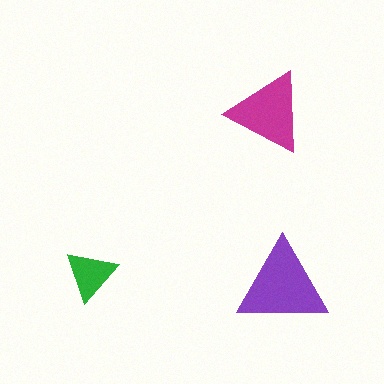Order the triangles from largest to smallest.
the purple one, the magenta one, the green one.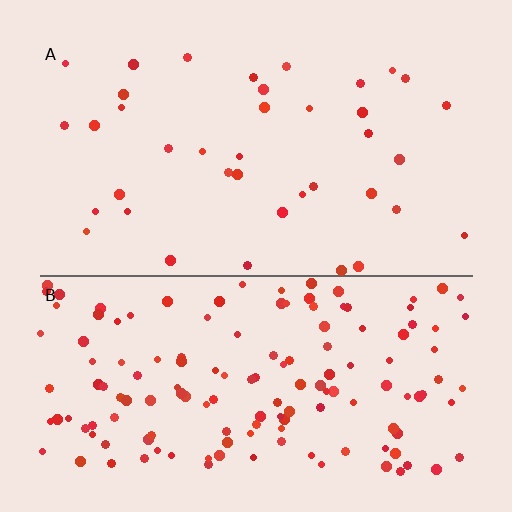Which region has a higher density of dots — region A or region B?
B (the bottom).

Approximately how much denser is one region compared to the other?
Approximately 3.8× — region B over region A.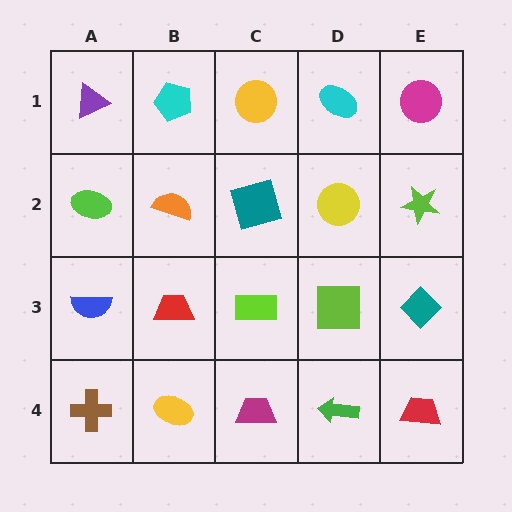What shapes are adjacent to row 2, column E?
A magenta circle (row 1, column E), a teal diamond (row 3, column E), a yellow circle (row 2, column D).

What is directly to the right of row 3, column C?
A lime square.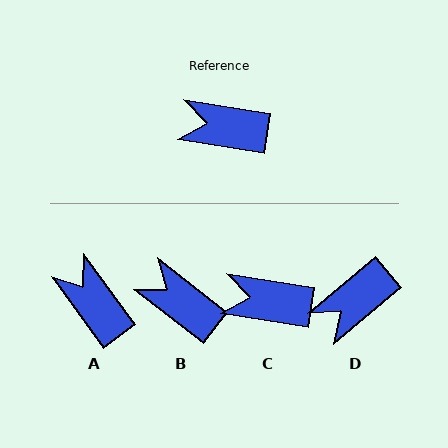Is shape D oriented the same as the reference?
No, it is off by about 49 degrees.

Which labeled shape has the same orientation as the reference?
C.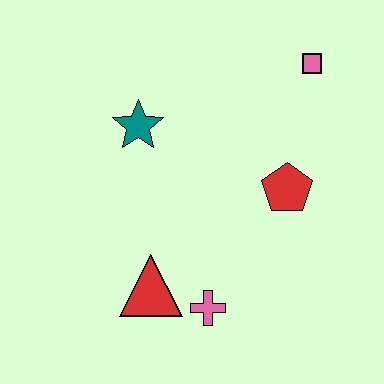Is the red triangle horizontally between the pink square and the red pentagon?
No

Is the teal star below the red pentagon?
No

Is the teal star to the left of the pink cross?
Yes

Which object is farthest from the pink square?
The red triangle is farthest from the pink square.